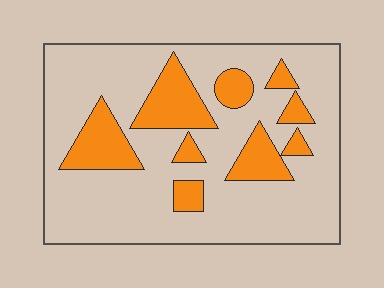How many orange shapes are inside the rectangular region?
9.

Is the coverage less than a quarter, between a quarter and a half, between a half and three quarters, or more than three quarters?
Less than a quarter.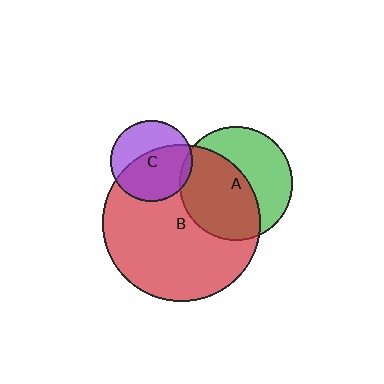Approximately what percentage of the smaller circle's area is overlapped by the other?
Approximately 5%.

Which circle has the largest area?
Circle B (red).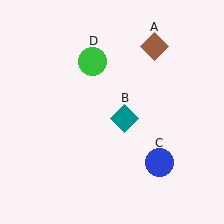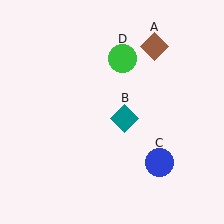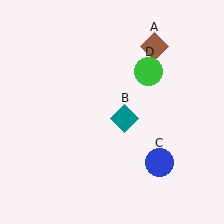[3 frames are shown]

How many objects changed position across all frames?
1 object changed position: green circle (object D).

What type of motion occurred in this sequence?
The green circle (object D) rotated clockwise around the center of the scene.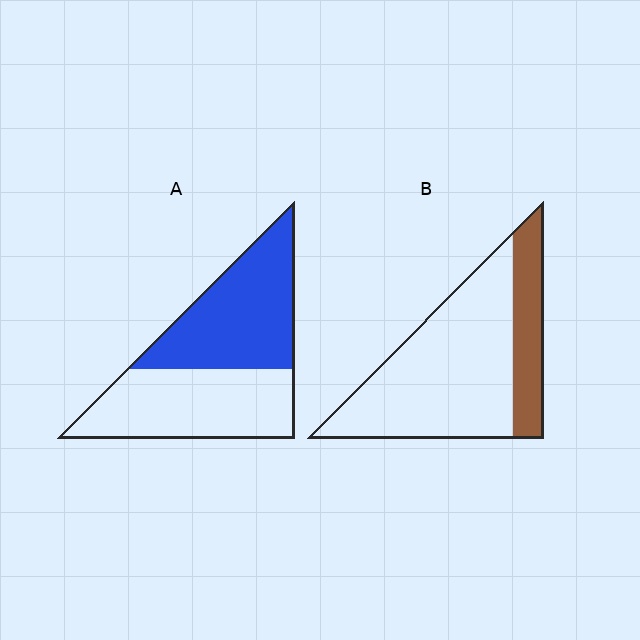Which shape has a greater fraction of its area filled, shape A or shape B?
Shape A.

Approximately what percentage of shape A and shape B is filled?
A is approximately 50% and B is approximately 25%.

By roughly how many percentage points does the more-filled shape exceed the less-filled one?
By roughly 25 percentage points (A over B).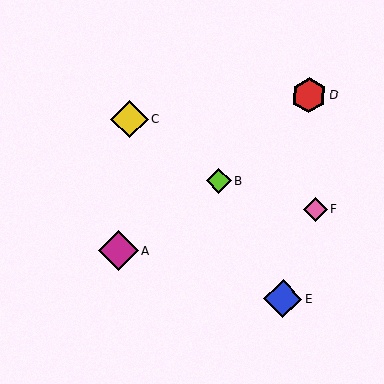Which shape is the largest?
The magenta diamond (labeled A) is the largest.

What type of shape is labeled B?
Shape B is a lime diamond.